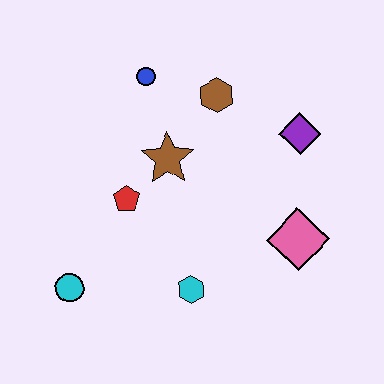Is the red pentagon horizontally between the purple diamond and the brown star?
No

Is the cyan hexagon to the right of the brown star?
Yes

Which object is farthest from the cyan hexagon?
The blue circle is farthest from the cyan hexagon.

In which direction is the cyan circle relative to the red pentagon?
The cyan circle is below the red pentagon.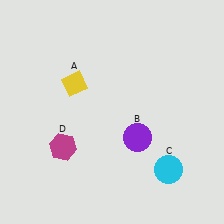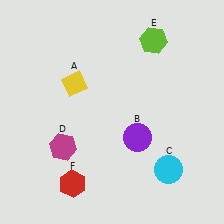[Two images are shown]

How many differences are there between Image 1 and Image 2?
There are 2 differences between the two images.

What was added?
A lime hexagon (E), a red hexagon (F) were added in Image 2.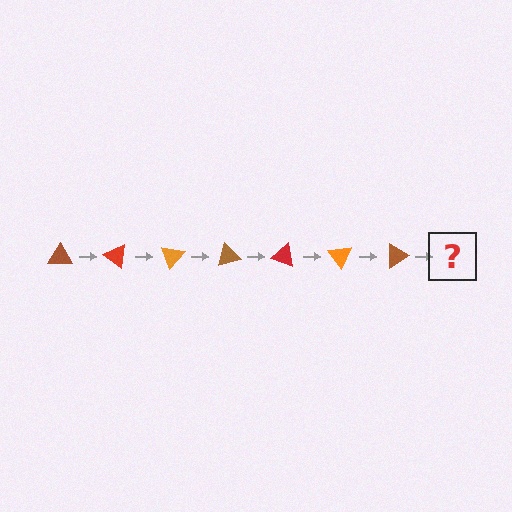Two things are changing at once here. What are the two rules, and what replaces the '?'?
The two rules are that it rotates 35 degrees each step and the color cycles through brown, red, and orange. The '?' should be a red triangle, rotated 245 degrees from the start.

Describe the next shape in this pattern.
It should be a red triangle, rotated 245 degrees from the start.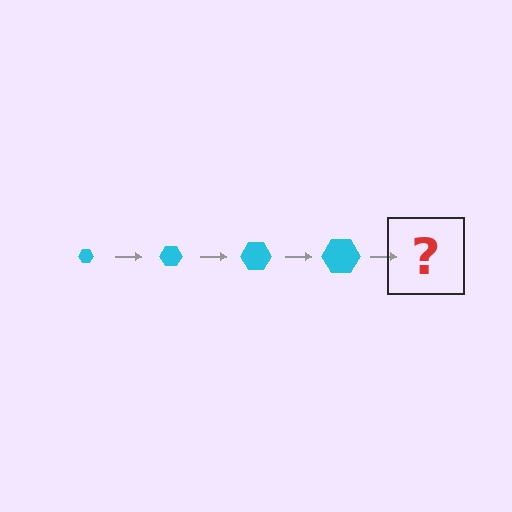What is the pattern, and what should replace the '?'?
The pattern is that the hexagon gets progressively larger each step. The '?' should be a cyan hexagon, larger than the previous one.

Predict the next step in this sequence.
The next step is a cyan hexagon, larger than the previous one.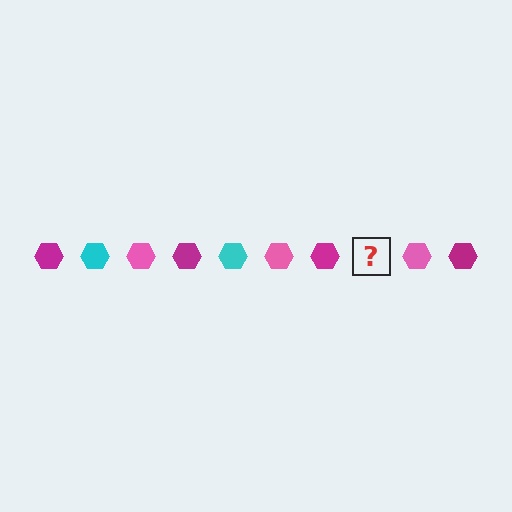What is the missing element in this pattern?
The missing element is a cyan hexagon.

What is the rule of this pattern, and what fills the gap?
The rule is that the pattern cycles through magenta, cyan, pink hexagons. The gap should be filled with a cyan hexagon.